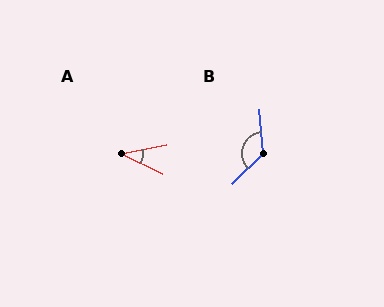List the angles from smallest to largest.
A (37°), B (131°).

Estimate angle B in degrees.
Approximately 131 degrees.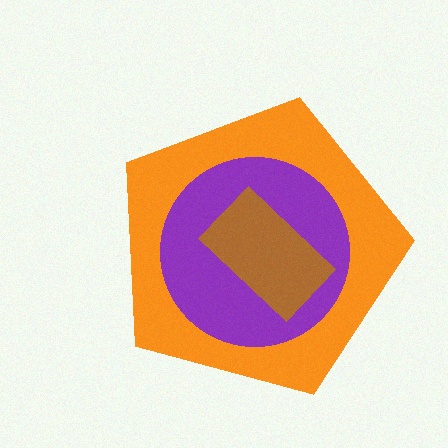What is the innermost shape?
The brown rectangle.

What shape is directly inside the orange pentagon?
The purple circle.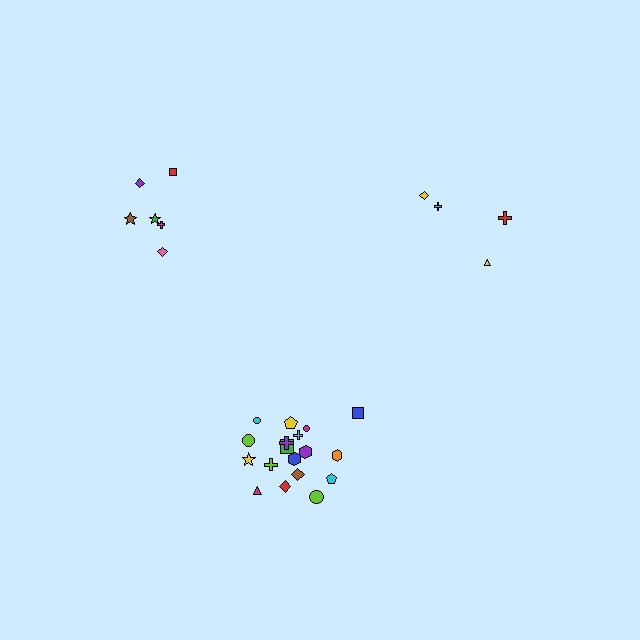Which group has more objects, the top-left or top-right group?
The top-left group.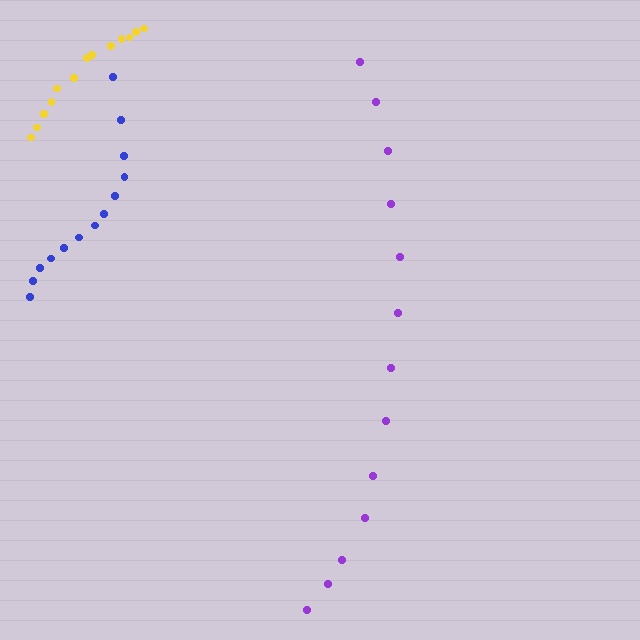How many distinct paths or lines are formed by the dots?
There are 3 distinct paths.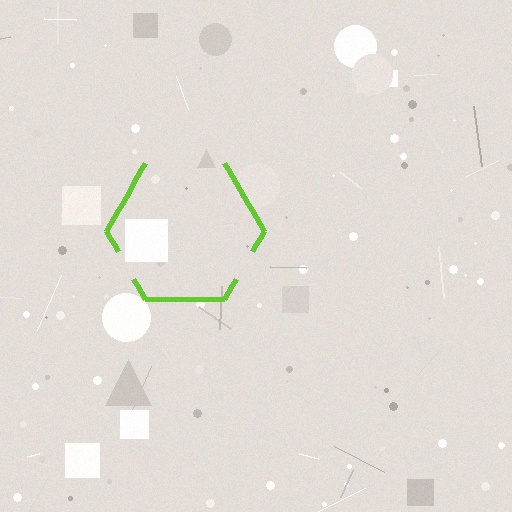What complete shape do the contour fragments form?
The contour fragments form a hexagon.